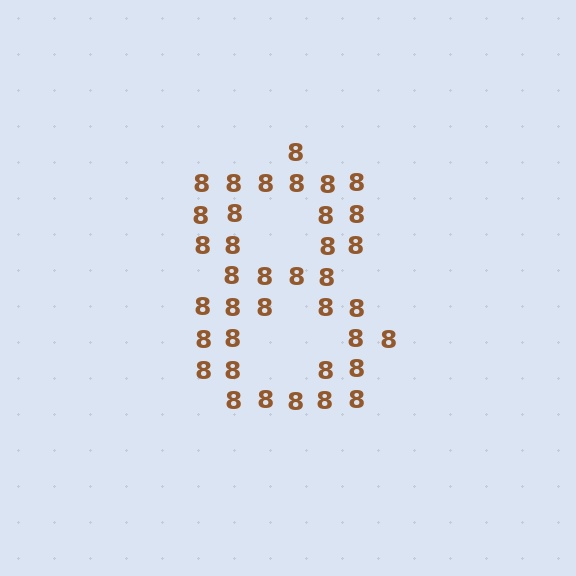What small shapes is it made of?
It is made of small digit 8's.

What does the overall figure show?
The overall figure shows the digit 8.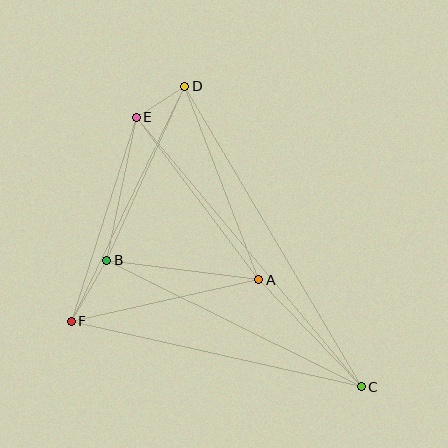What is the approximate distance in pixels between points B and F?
The distance between B and F is approximately 70 pixels.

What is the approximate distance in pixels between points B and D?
The distance between B and D is approximately 191 pixels.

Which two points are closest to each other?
Points D and E are closest to each other.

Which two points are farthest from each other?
Points C and E are farthest from each other.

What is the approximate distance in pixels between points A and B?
The distance between A and B is approximately 153 pixels.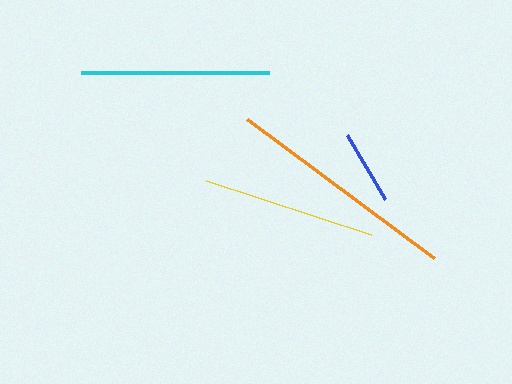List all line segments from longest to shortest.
From longest to shortest: orange, cyan, yellow, blue.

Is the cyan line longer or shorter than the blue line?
The cyan line is longer than the blue line.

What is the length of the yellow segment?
The yellow segment is approximately 174 pixels long.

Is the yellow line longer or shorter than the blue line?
The yellow line is longer than the blue line.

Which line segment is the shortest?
The blue line is the shortest at approximately 74 pixels.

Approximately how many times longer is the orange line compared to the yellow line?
The orange line is approximately 1.3 times the length of the yellow line.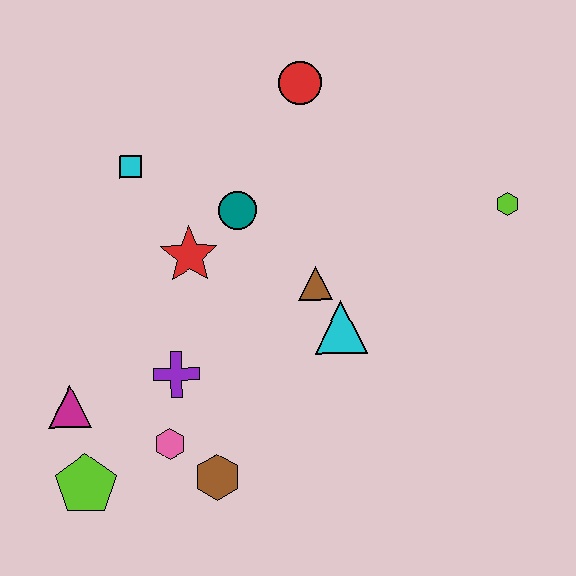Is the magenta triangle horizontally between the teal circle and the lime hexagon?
No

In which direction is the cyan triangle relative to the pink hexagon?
The cyan triangle is to the right of the pink hexagon.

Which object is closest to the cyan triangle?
The brown triangle is closest to the cyan triangle.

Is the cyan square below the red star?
No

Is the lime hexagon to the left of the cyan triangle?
No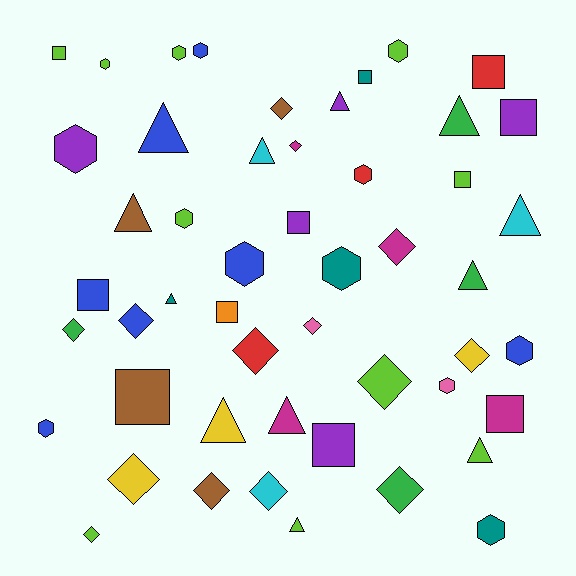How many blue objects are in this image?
There are 7 blue objects.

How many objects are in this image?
There are 50 objects.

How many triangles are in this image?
There are 12 triangles.